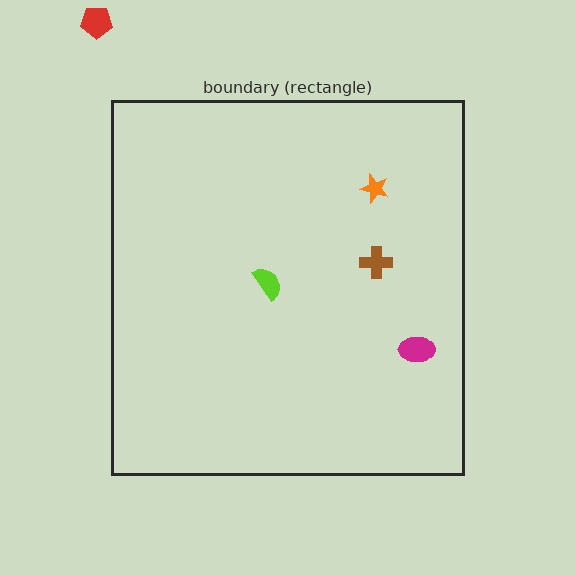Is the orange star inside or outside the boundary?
Inside.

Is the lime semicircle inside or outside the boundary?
Inside.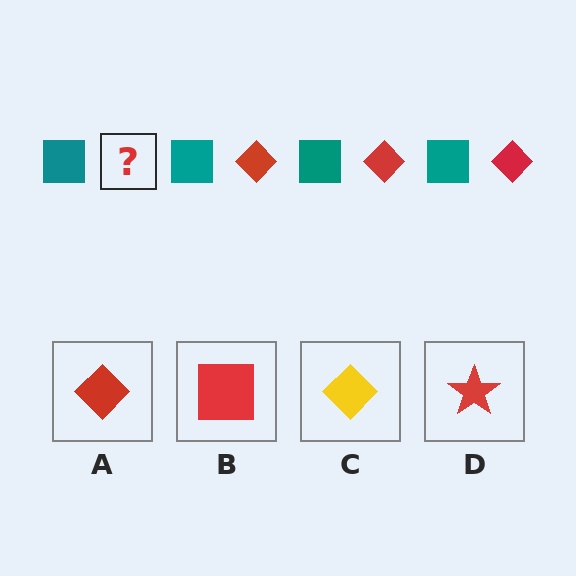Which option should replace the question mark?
Option A.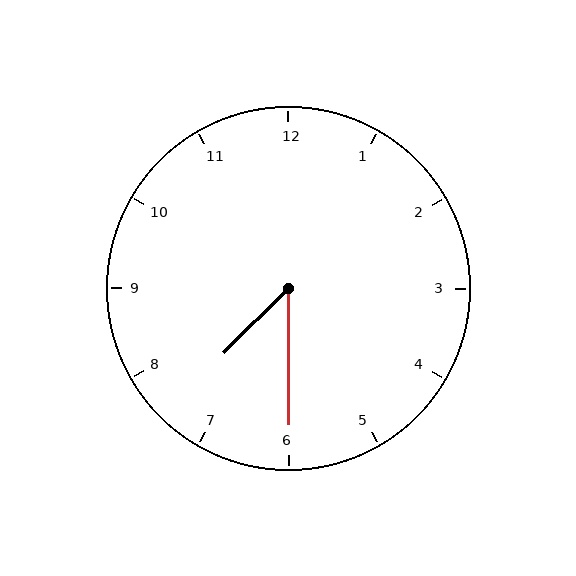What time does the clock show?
7:30.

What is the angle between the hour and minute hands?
Approximately 45 degrees.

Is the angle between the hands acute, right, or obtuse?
It is acute.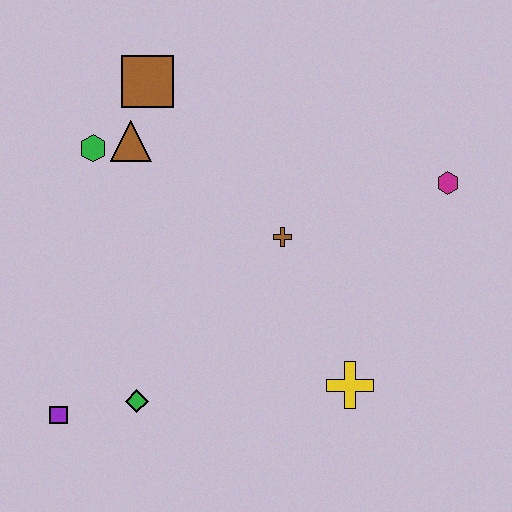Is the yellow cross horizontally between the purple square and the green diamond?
No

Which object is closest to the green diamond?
The purple square is closest to the green diamond.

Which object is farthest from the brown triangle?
The yellow cross is farthest from the brown triangle.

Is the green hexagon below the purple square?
No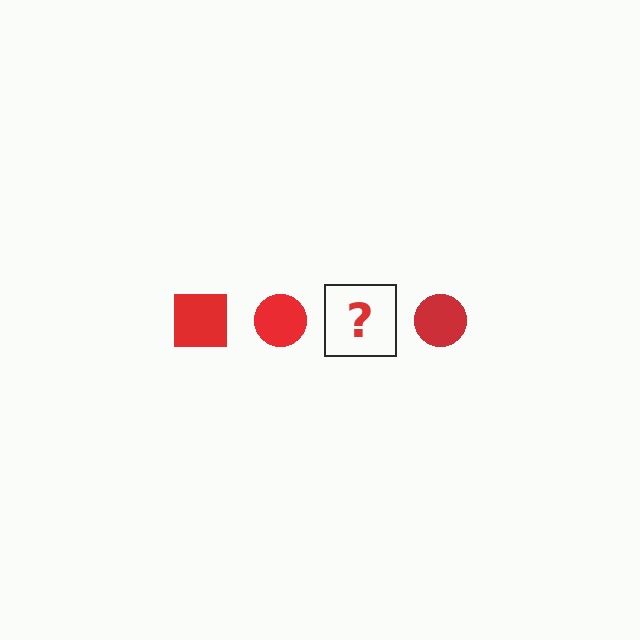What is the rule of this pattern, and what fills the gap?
The rule is that the pattern cycles through square, circle shapes in red. The gap should be filled with a red square.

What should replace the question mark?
The question mark should be replaced with a red square.